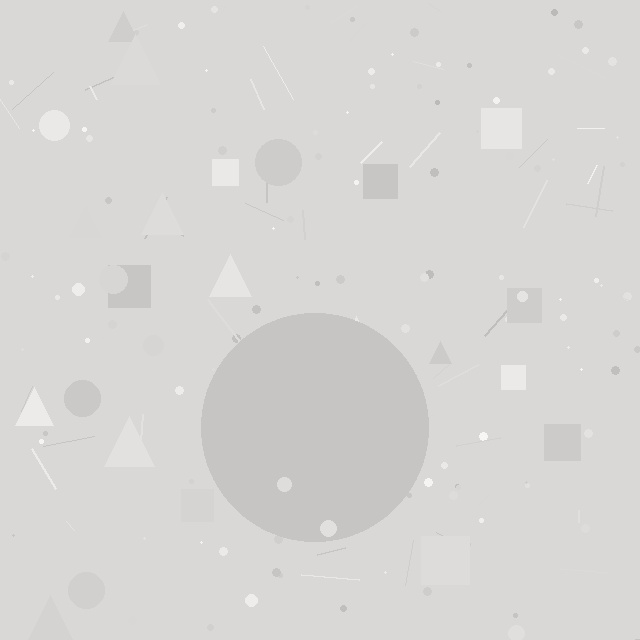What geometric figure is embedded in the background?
A circle is embedded in the background.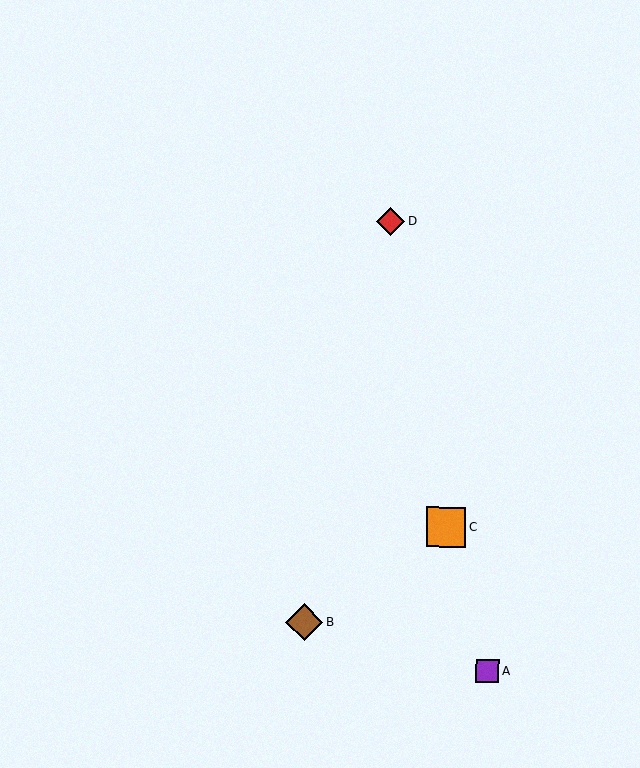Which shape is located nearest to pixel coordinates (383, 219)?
The red diamond (labeled D) at (391, 221) is nearest to that location.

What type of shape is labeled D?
Shape D is a red diamond.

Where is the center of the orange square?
The center of the orange square is at (446, 527).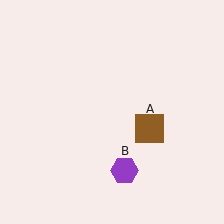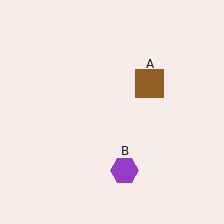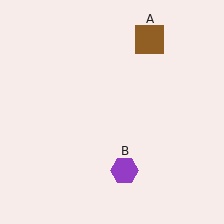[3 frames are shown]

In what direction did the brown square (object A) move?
The brown square (object A) moved up.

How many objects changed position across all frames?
1 object changed position: brown square (object A).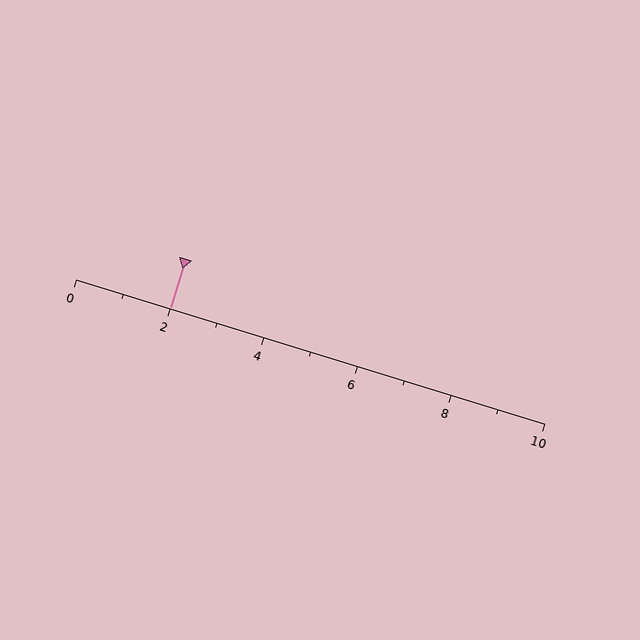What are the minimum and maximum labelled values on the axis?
The axis runs from 0 to 10.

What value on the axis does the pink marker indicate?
The marker indicates approximately 2.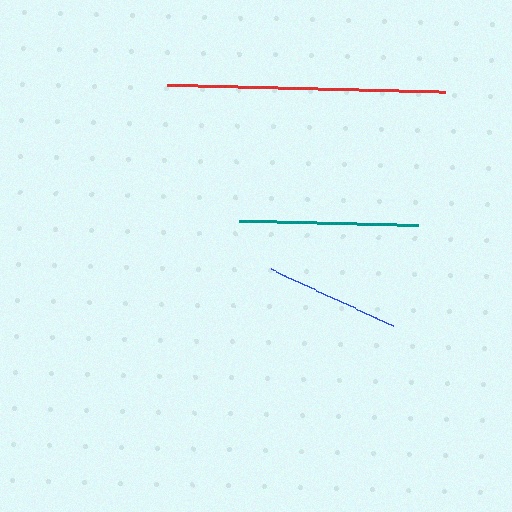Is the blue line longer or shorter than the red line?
The red line is longer than the blue line.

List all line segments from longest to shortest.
From longest to shortest: red, teal, blue.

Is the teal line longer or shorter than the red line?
The red line is longer than the teal line.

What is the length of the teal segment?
The teal segment is approximately 179 pixels long.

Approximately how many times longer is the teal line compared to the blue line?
The teal line is approximately 1.3 times the length of the blue line.